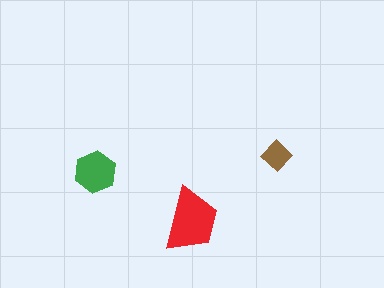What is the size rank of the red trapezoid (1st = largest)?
1st.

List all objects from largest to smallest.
The red trapezoid, the green hexagon, the brown diamond.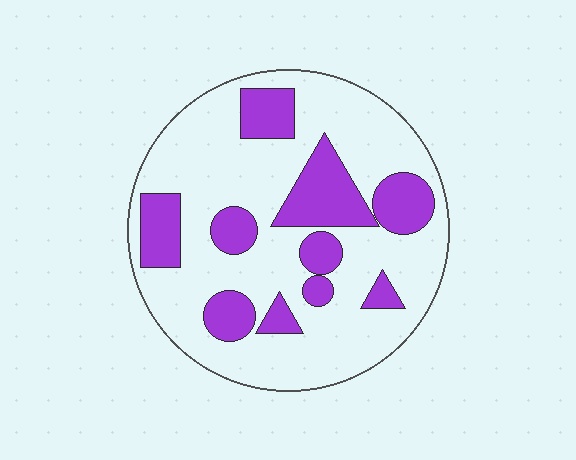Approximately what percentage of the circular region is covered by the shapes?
Approximately 30%.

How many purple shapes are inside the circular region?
10.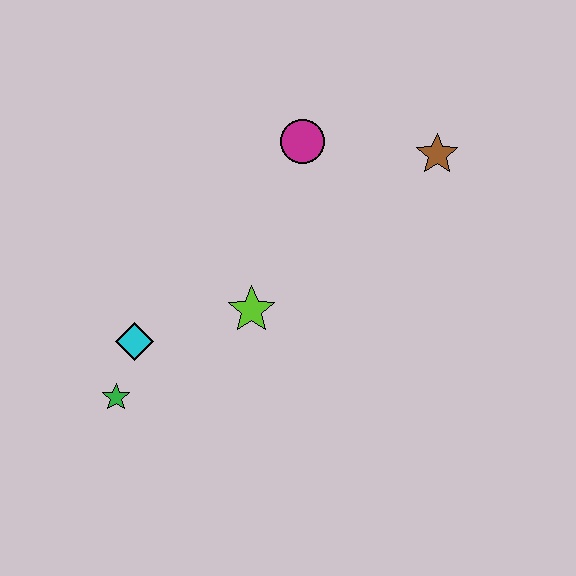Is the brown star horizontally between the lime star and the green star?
No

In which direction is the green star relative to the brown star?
The green star is to the left of the brown star.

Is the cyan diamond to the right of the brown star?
No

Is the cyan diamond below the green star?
No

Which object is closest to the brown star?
The magenta circle is closest to the brown star.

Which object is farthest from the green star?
The brown star is farthest from the green star.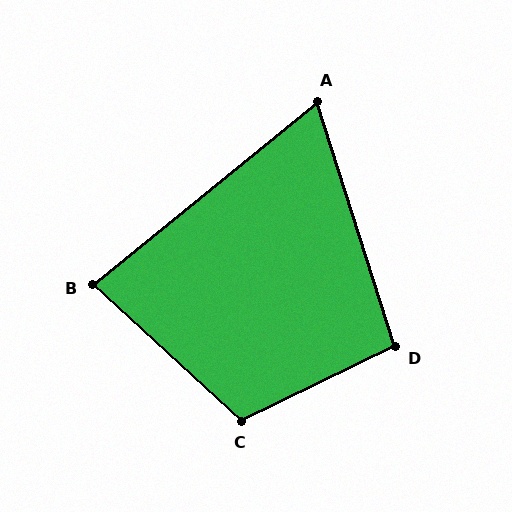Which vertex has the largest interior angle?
C, at approximately 112 degrees.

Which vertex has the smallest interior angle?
A, at approximately 68 degrees.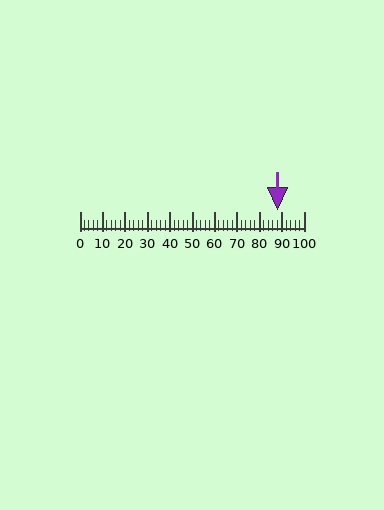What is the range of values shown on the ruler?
The ruler shows values from 0 to 100.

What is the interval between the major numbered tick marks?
The major tick marks are spaced 10 units apart.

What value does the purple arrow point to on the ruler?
The purple arrow points to approximately 88.